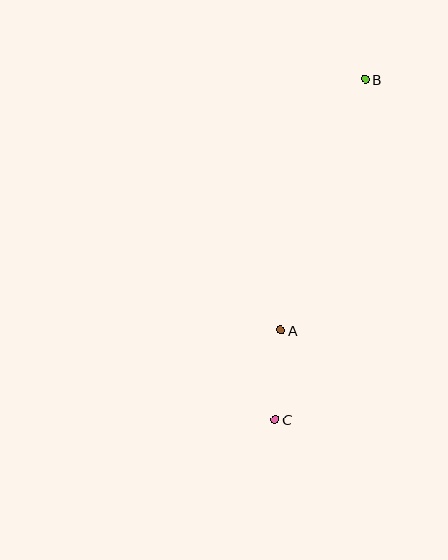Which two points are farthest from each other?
Points B and C are farthest from each other.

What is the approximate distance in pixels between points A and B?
The distance between A and B is approximately 265 pixels.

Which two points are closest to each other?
Points A and C are closest to each other.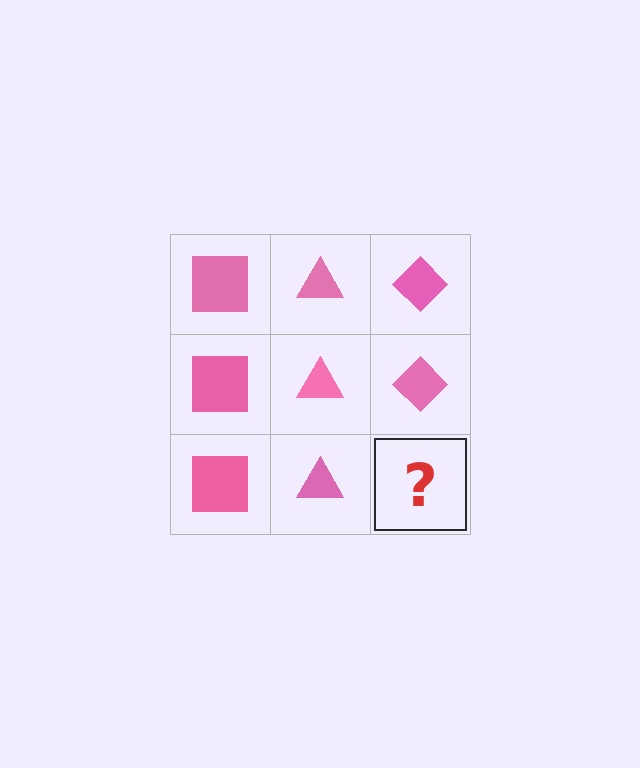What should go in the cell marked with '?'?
The missing cell should contain a pink diamond.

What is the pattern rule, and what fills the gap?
The rule is that each column has a consistent shape. The gap should be filled with a pink diamond.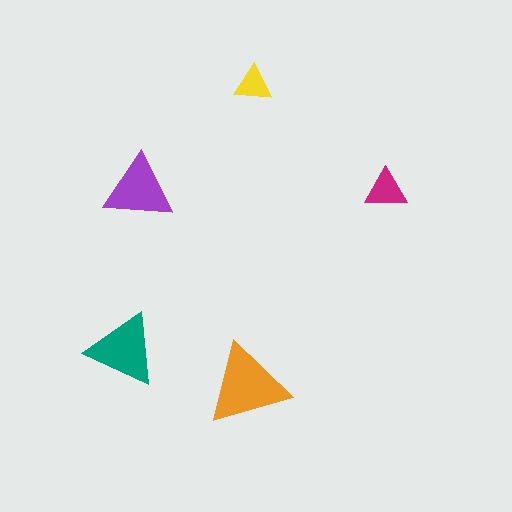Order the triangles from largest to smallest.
the orange one, the teal one, the purple one, the magenta one, the yellow one.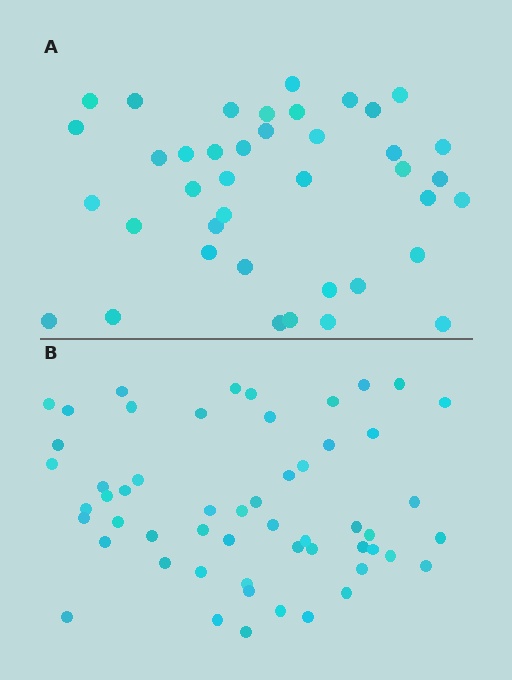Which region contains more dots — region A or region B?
Region B (the bottom region) has more dots.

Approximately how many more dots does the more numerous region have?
Region B has approximately 15 more dots than region A.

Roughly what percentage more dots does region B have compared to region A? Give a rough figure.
About 40% more.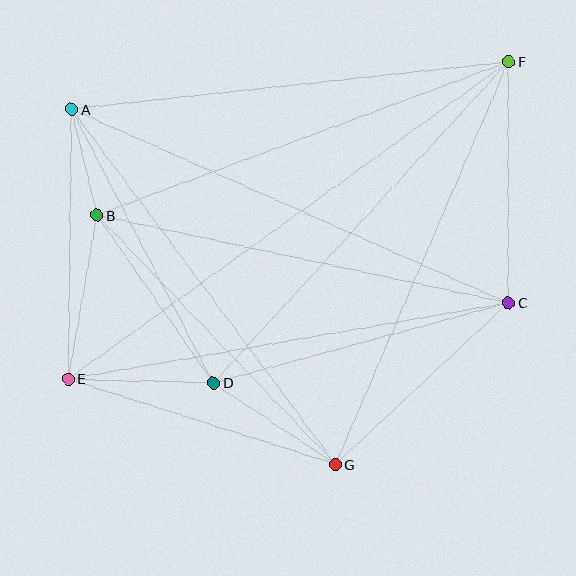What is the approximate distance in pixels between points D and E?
The distance between D and E is approximately 145 pixels.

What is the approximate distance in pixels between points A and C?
The distance between A and C is approximately 477 pixels.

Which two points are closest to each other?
Points A and B are closest to each other.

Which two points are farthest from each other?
Points E and F are farthest from each other.